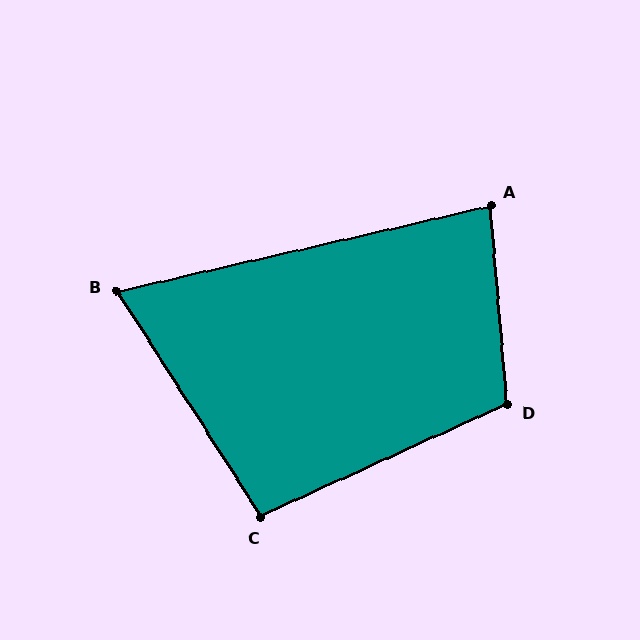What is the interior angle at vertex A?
Approximately 82 degrees (acute).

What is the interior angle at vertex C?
Approximately 98 degrees (obtuse).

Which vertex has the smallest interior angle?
B, at approximately 70 degrees.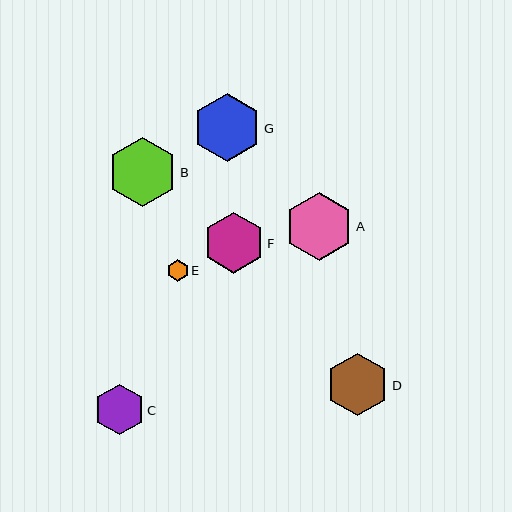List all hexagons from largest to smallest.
From largest to smallest: B, A, G, D, F, C, E.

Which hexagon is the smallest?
Hexagon E is the smallest with a size of approximately 21 pixels.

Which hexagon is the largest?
Hexagon B is the largest with a size of approximately 70 pixels.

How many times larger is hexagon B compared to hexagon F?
Hexagon B is approximately 1.1 times the size of hexagon F.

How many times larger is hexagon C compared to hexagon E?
Hexagon C is approximately 2.4 times the size of hexagon E.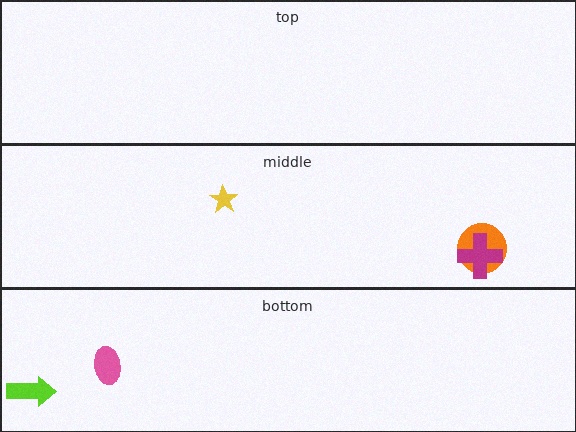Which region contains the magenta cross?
The middle region.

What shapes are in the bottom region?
The lime arrow, the pink ellipse.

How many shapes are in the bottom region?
2.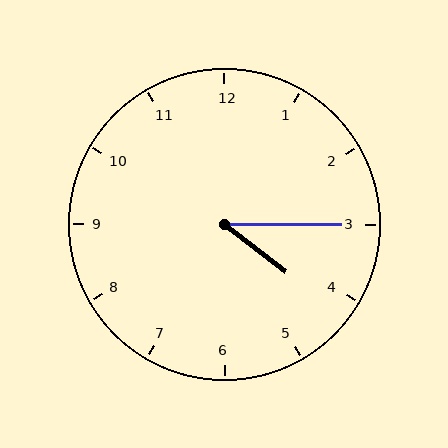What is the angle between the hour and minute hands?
Approximately 38 degrees.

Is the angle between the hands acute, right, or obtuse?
It is acute.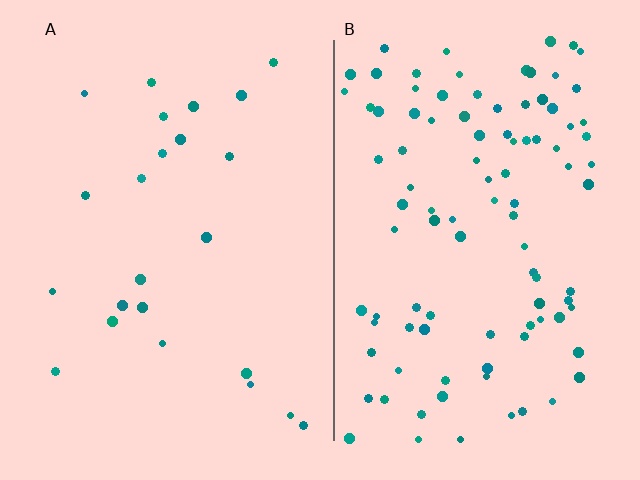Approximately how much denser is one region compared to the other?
Approximately 4.3× — region B over region A.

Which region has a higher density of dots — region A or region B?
B (the right).